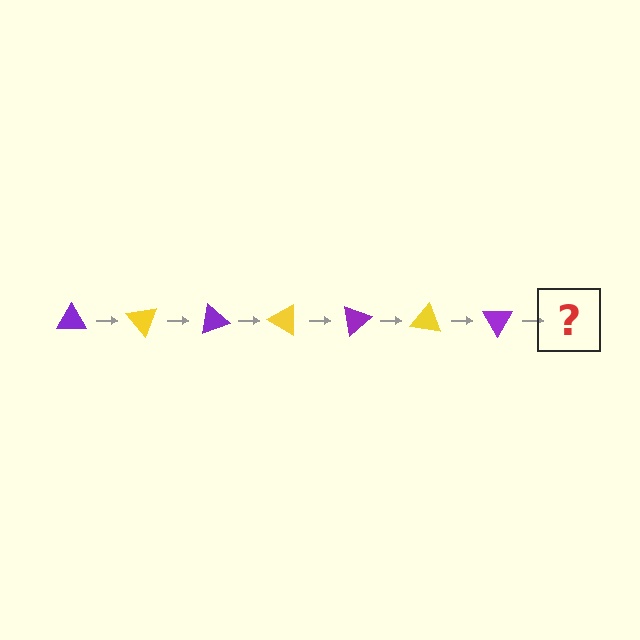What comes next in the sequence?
The next element should be a yellow triangle, rotated 350 degrees from the start.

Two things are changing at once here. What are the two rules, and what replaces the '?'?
The two rules are that it rotates 50 degrees each step and the color cycles through purple and yellow. The '?' should be a yellow triangle, rotated 350 degrees from the start.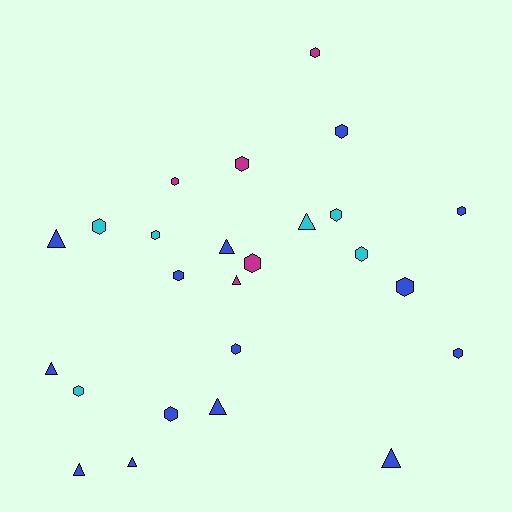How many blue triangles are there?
There are 7 blue triangles.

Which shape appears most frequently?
Hexagon, with 16 objects.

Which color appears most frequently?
Blue, with 14 objects.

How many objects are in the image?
There are 25 objects.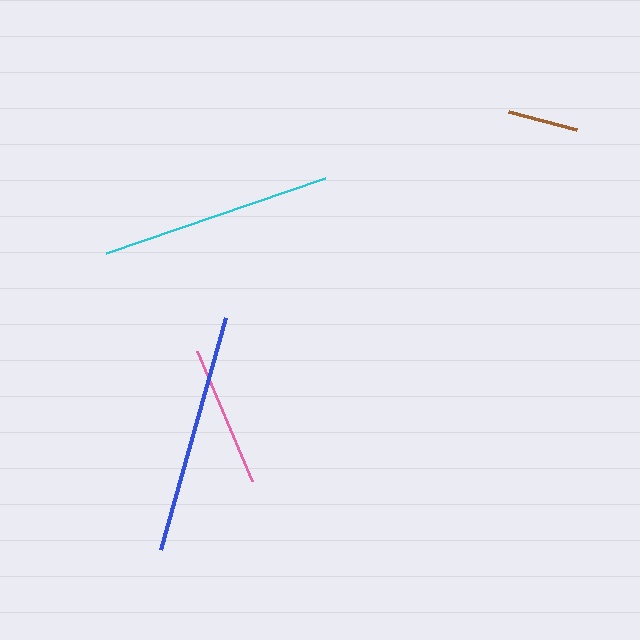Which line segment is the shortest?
The brown line is the shortest at approximately 69 pixels.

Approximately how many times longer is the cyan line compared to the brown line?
The cyan line is approximately 3.3 times the length of the brown line.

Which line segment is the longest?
The blue line is the longest at approximately 241 pixels.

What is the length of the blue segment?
The blue segment is approximately 241 pixels long.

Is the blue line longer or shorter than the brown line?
The blue line is longer than the brown line.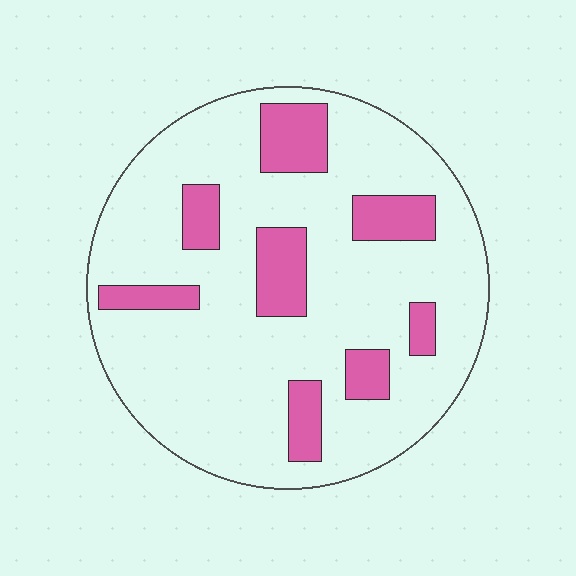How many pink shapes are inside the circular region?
8.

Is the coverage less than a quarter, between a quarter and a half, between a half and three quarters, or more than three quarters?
Less than a quarter.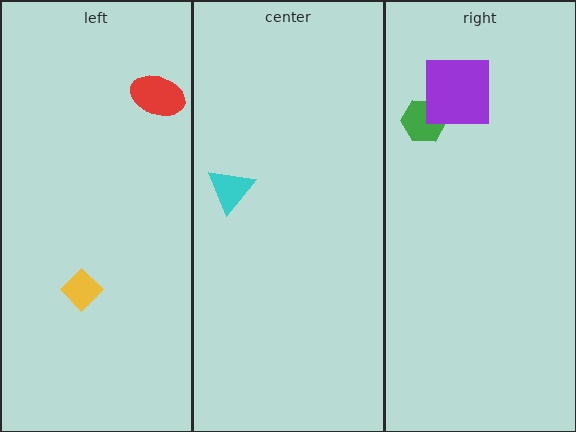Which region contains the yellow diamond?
The left region.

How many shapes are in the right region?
2.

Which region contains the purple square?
The right region.